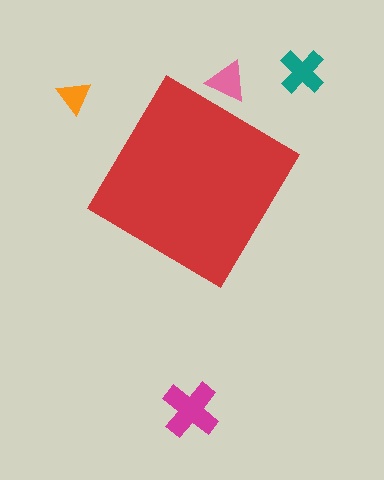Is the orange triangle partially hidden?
No, the orange triangle is fully visible.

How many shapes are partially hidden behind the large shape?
1 shape is partially hidden.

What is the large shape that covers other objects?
A red diamond.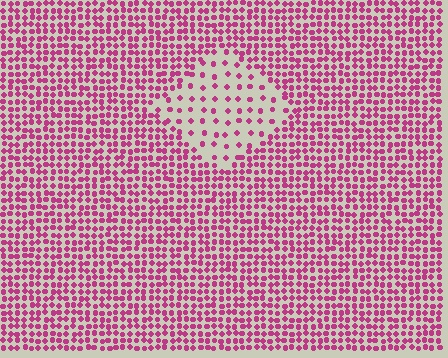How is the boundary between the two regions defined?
The boundary is defined by a change in element density (approximately 2.7x ratio). All elements are the same color, size, and shape.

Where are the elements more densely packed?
The elements are more densely packed outside the diamond boundary.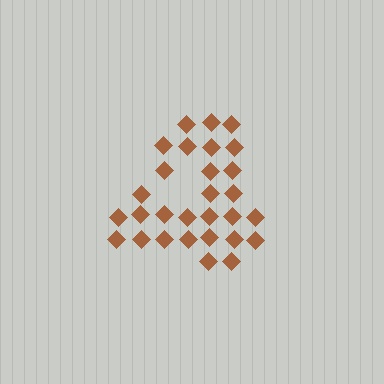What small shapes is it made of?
It is made of small diamonds.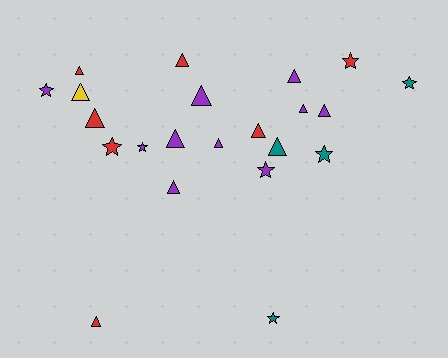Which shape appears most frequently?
Triangle, with 14 objects.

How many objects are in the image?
There are 22 objects.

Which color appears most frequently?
Purple, with 10 objects.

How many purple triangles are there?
There are 7 purple triangles.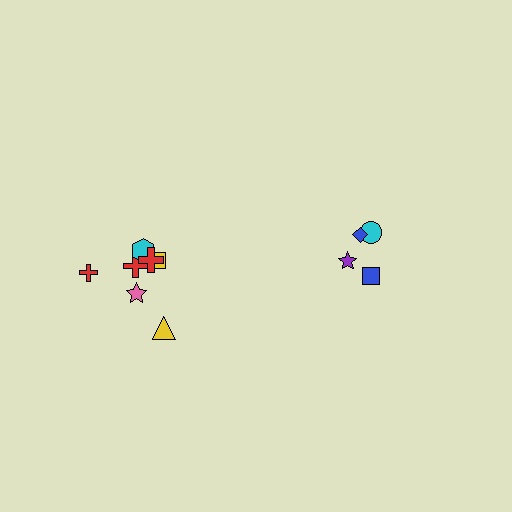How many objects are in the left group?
There are 7 objects.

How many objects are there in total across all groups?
There are 11 objects.